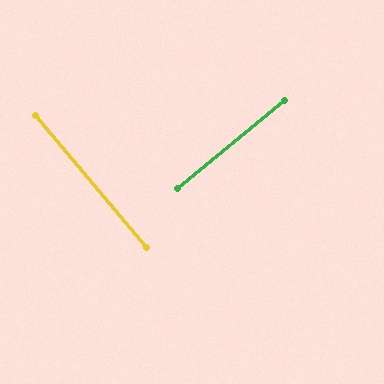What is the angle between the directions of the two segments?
Approximately 89 degrees.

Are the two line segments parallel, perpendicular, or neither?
Perpendicular — they meet at approximately 89°.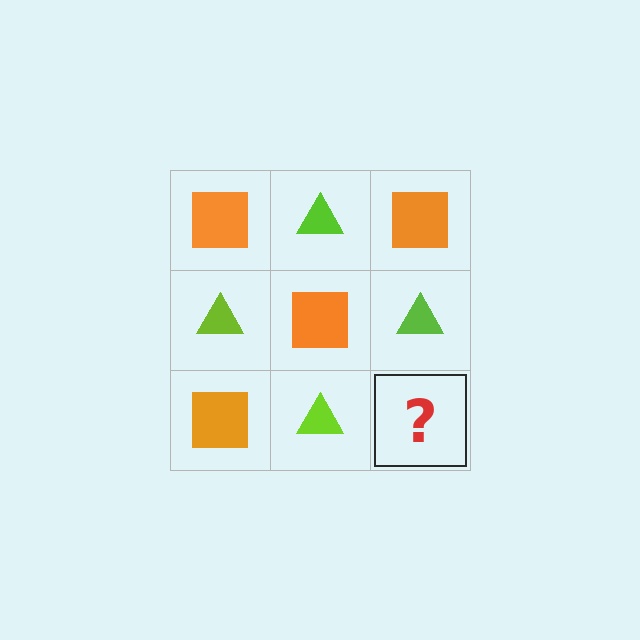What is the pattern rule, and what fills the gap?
The rule is that it alternates orange square and lime triangle in a checkerboard pattern. The gap should be filled with an orange square.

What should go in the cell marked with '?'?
The missing cell should contain an orange square.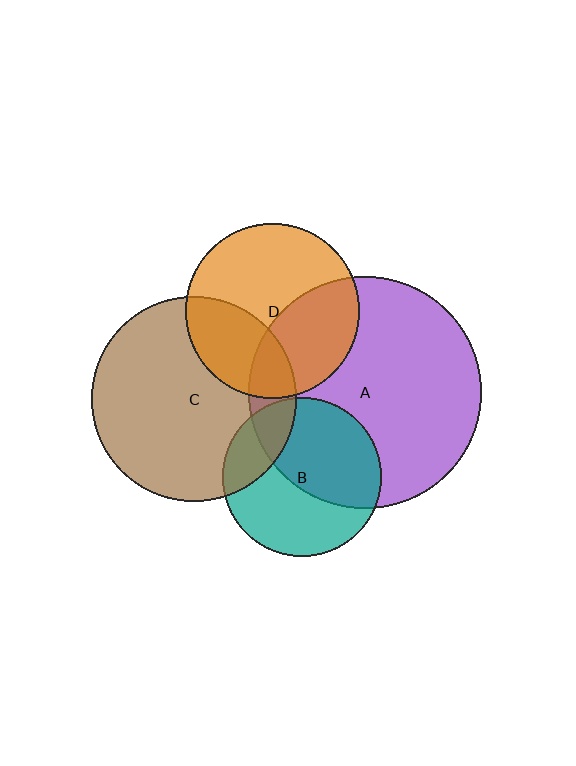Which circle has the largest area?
Circle A (purple).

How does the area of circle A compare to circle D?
Approximately 1.8 times.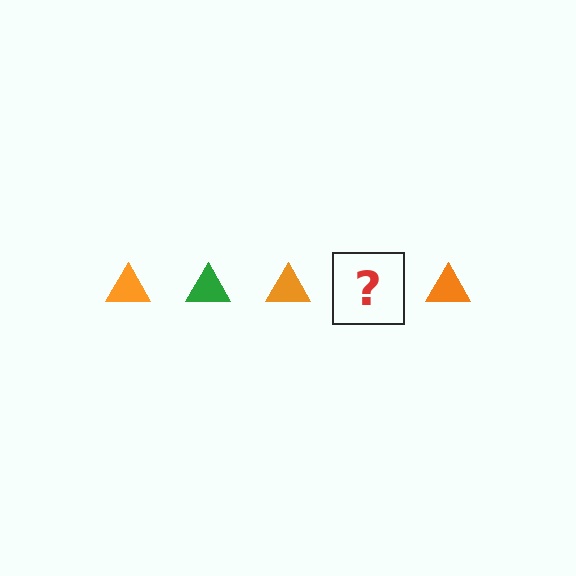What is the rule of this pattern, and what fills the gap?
The rule is that the pattern cycles through orange, green triangles. The gap should be filled with a green triangle.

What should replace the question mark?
The question mark should be replaced with a green triangle.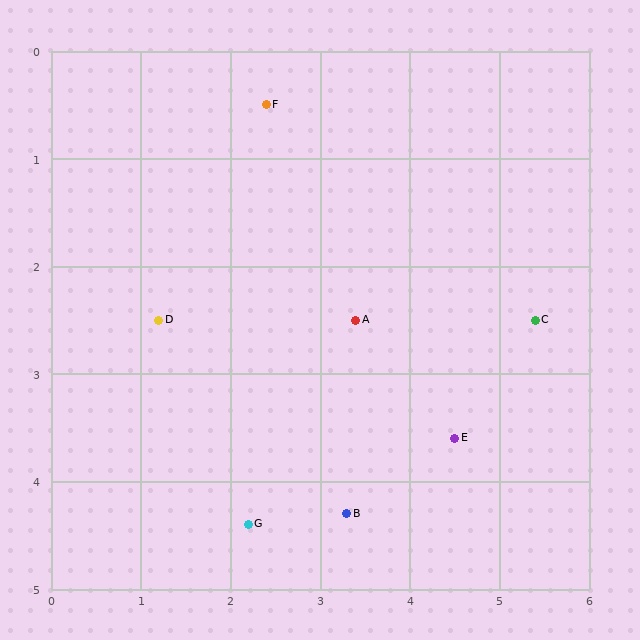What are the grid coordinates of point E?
Point E is at approximately (4.5, 3.6).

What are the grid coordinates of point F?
Point F is at approximately (2.4, 0.5).